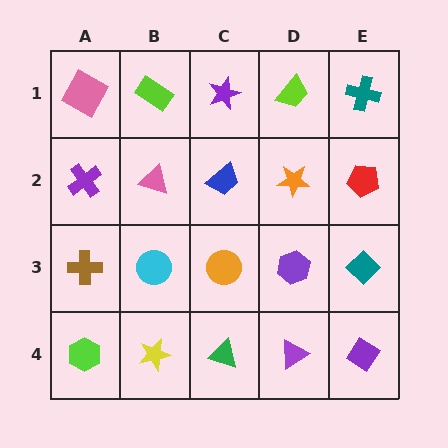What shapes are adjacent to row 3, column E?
A red pentagon (row 2, column E), a purple diamond (row 4, column E), a purple hexagon (row 3, column D).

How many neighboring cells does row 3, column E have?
3.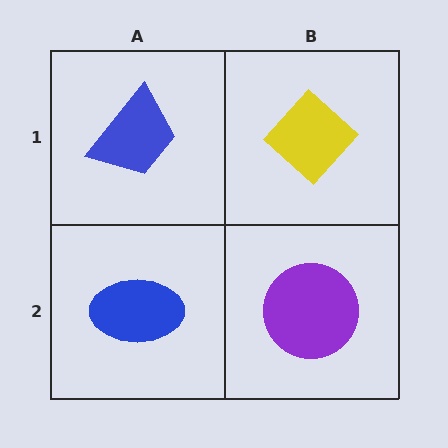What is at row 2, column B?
A purple circle.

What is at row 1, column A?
A blue trapezoid.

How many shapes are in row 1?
2 shapes.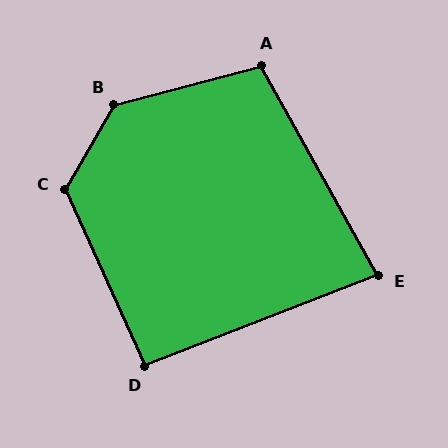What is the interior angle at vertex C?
Approximately 126 degrees (obtuse).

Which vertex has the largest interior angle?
B, at approximately 135 degrees.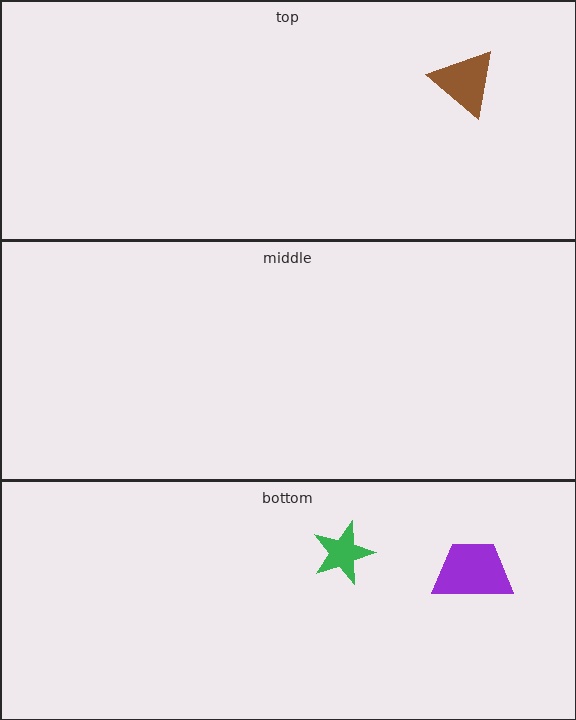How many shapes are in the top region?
1.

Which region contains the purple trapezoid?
The bottom region.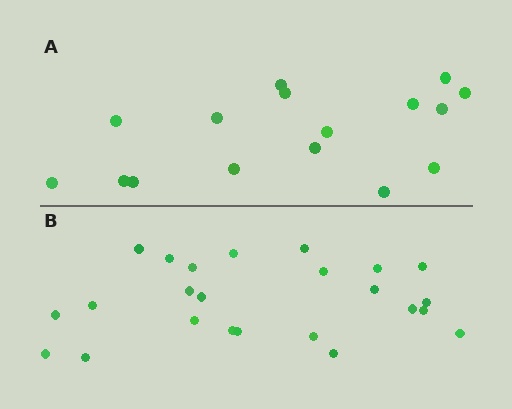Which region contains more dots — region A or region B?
Region B (the bottom region) has more dots.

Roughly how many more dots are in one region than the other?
Region B has roughly 8 or so more dots than region A.